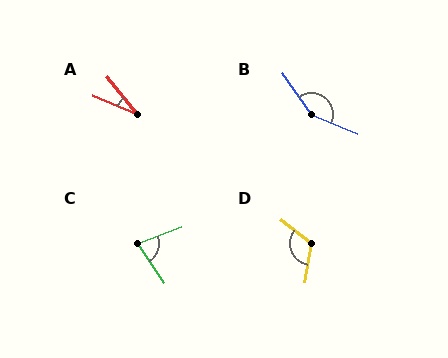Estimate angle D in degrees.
Approximately 119 degrees.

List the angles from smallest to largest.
A (28°), C (76°), D (119°), B (147°).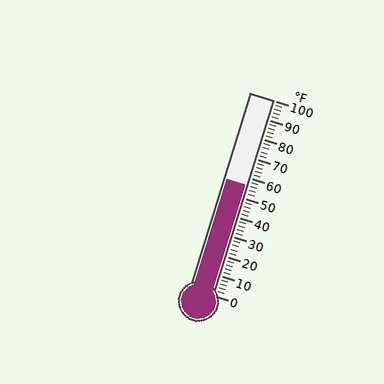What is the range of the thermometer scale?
The thermometer scale ranges from 0°F to 100°F.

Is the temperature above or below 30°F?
The temperature is above 30°F.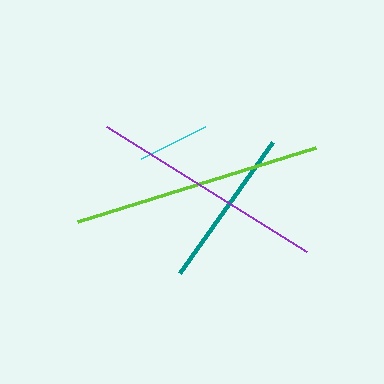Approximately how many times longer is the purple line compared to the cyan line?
The purple line is approximately 3.3 times the length of the cyan line.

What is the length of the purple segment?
The purple segment is approximately 236 pixels long.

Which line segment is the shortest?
The cyan line is the shortest at approximately 71 pixels.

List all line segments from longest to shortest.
From longest to shortest: lime, purple, teal, cyan.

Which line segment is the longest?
The lime line is the longest at approximately 249 pixels.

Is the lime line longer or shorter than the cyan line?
The lime line is longer than the cyan line.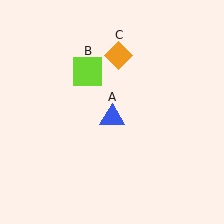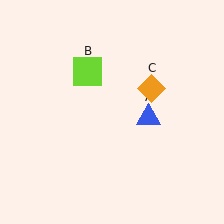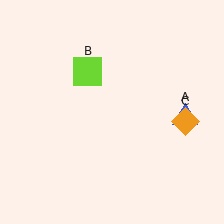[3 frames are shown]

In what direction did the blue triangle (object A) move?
The blue triangle (object A) moved right.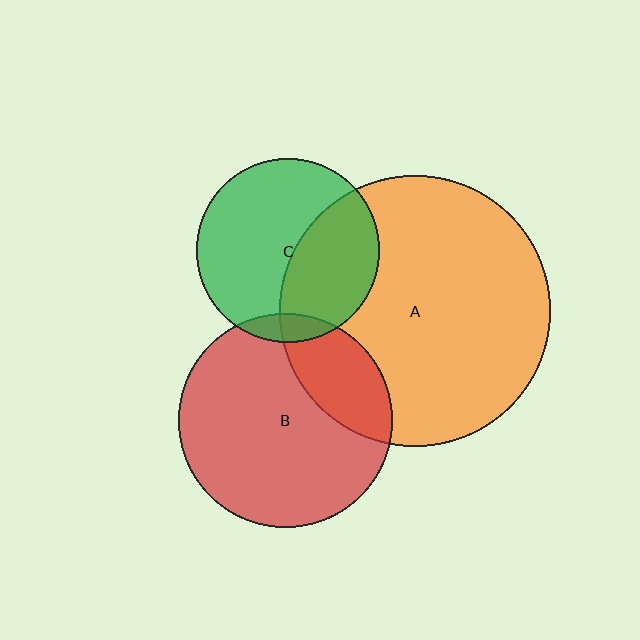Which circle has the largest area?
Circle A (orange).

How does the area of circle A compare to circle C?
Approximately 2.2 times.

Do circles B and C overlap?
Yes.